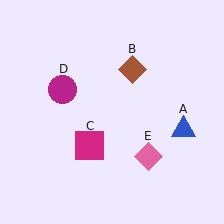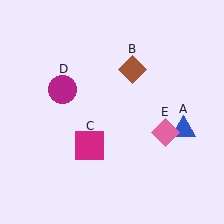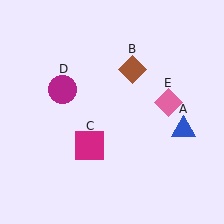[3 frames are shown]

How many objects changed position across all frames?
1 object changed position: pink diamond (object E).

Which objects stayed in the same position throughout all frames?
Blue triangle (object A) and brown diamond (object B) and magenta square (object C) and magenta circle (object D) remained stationary.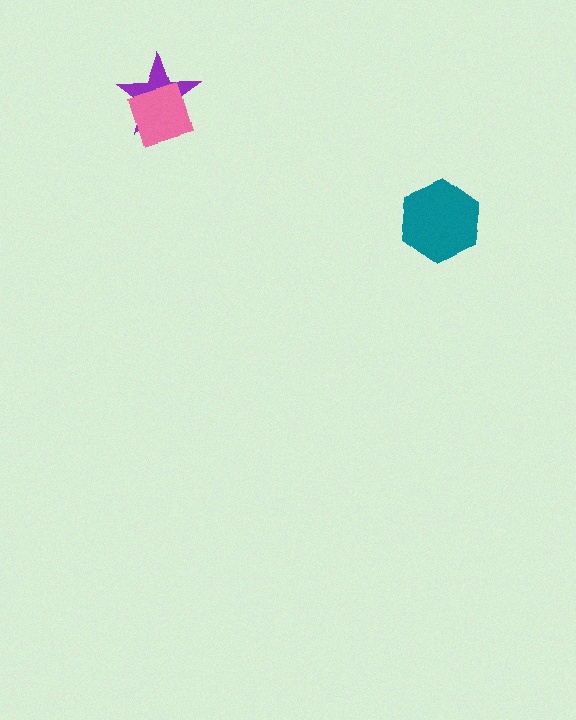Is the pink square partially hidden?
No, no other shape covers it.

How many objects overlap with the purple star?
1 object overlaps with the purple star.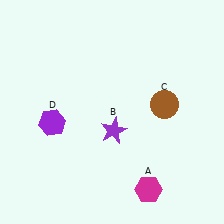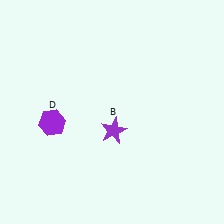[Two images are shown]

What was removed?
The brown circle (C), the magenta hexagon (A) were removed in Image 2.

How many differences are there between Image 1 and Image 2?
There are 2 differences between the two images.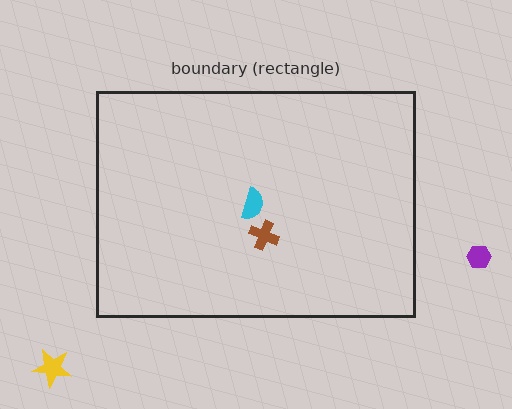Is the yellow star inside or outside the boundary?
Outside.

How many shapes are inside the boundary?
2 inside, 2 outside.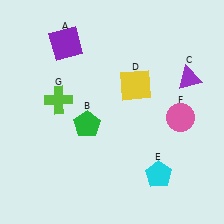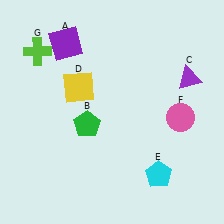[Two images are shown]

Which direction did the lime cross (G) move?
The lime cross (G) moved up.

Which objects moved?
The objects that moved are: the yellow square (D), the lime cross (G).